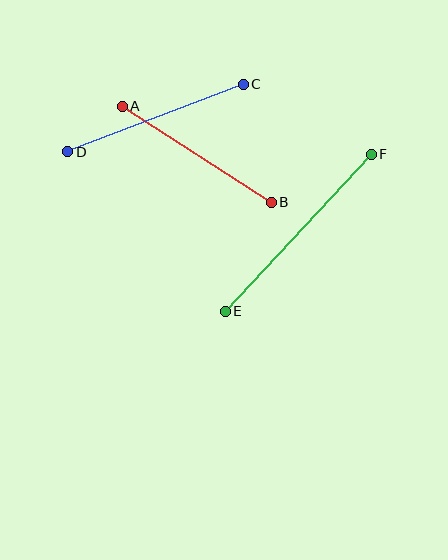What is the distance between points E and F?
The distance is approximately 214 pixels.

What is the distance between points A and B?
The distance is approximately 177 pixels.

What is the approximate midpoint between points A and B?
The midpoint is at approximately (197, 154) pixels.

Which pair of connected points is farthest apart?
Points E and F are farthest apart.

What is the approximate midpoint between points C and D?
The midpoint is at approximately (156, 118) pixels.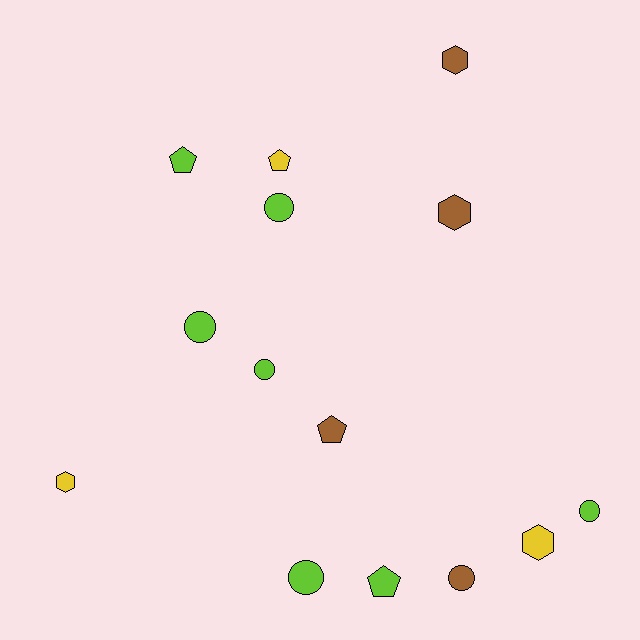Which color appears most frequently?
Lime, with 7 objects.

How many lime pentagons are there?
There are 2 lime pentagons.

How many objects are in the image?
There are 14 objects.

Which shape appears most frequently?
Circle, with 6 objects.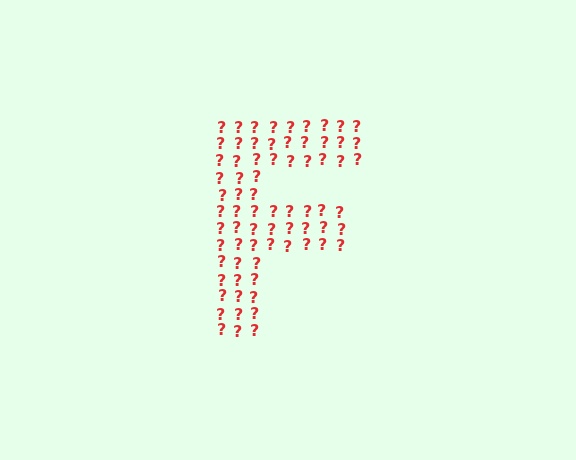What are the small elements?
The small elements are question marks.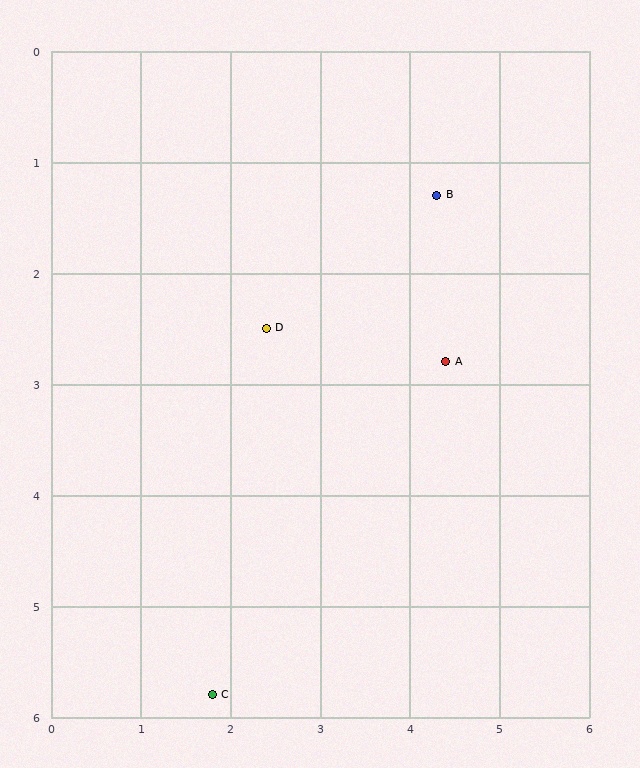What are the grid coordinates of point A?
Point A is at approximately (4.4, 2.8).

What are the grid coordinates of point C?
Point C is at approximately (1.8, 5.8).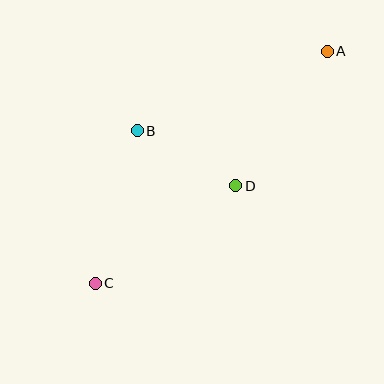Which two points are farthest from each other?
Points A and C are farthest from each other.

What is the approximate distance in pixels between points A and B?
The distance between A and B is approximately 206 pixels.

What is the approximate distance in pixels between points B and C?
The distance between B and C is approximately 158 pixels.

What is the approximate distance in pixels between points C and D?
The distance between C and D is approximately 171 pixels.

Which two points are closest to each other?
Points B and D are closest to each other.